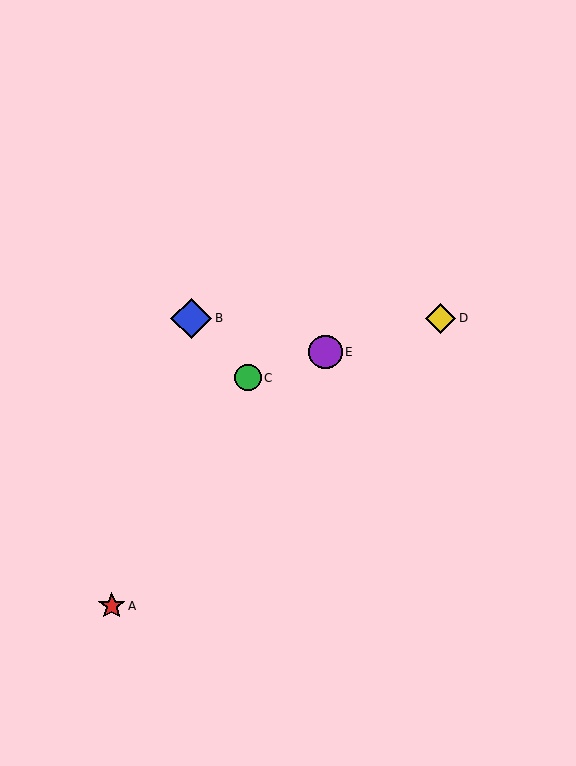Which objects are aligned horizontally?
Objects B, D are aligned horizontally.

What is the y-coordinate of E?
Object E is at y≈352.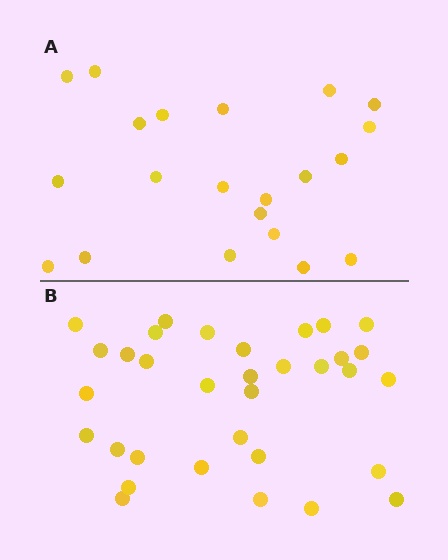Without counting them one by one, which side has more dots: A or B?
Region B (the bottom region) has more dots.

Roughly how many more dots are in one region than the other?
Region B has roughly 12 or so more dots than region A.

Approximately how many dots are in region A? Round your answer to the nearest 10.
About 20 dots. (The exact count is 21, which rounds to 20.)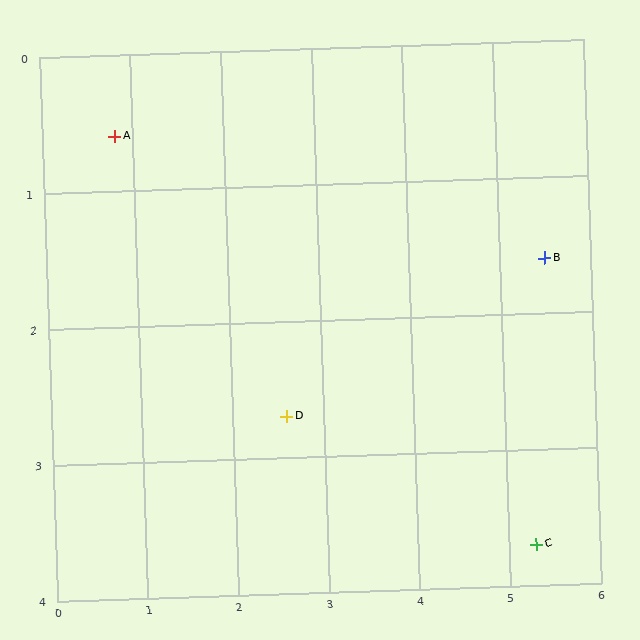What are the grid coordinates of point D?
Point D is at approximately (2.6, 2.7).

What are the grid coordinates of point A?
Point A is at approximately (0.8, 0.6).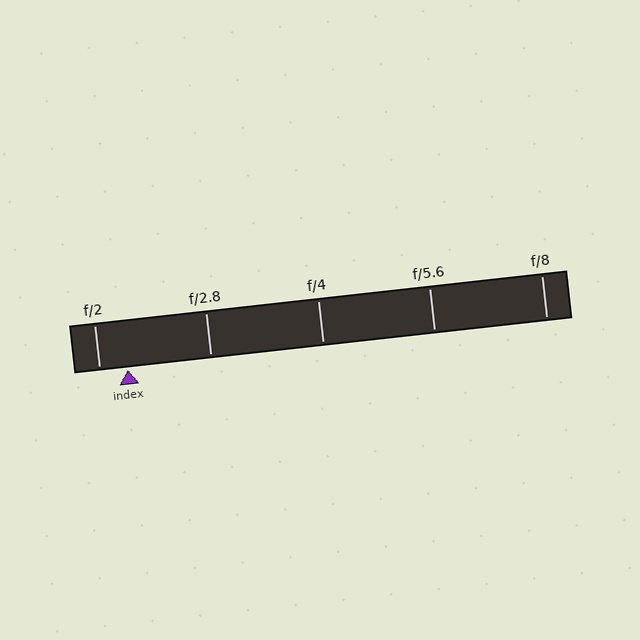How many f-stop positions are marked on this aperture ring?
There are 5 f-stop positions marked.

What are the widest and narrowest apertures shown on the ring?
The widest aperture shown is f/2 and the narrowest is f/8.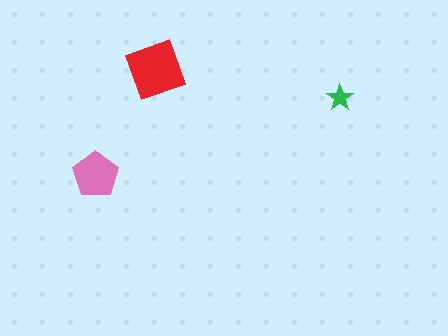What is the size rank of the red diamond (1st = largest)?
1st.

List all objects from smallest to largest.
The green star, the pink pentagon, the red diamond.